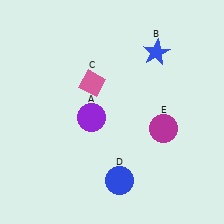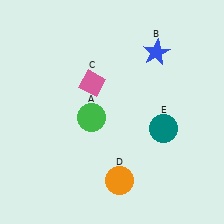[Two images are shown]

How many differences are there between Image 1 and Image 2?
There are 3 differences between the two images.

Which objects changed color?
A changed from purple to green. D changed from blue to orange. E changed from magenta to teal.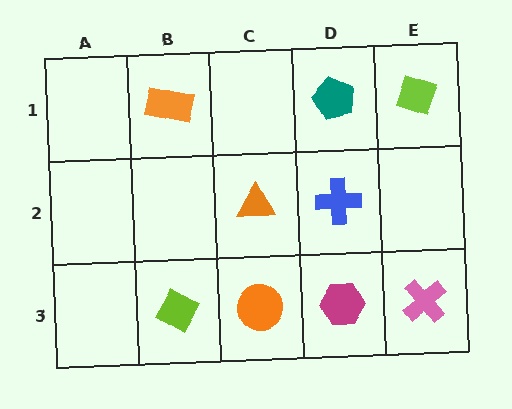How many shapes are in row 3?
4 shapes.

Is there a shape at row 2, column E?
No, that cell is empty.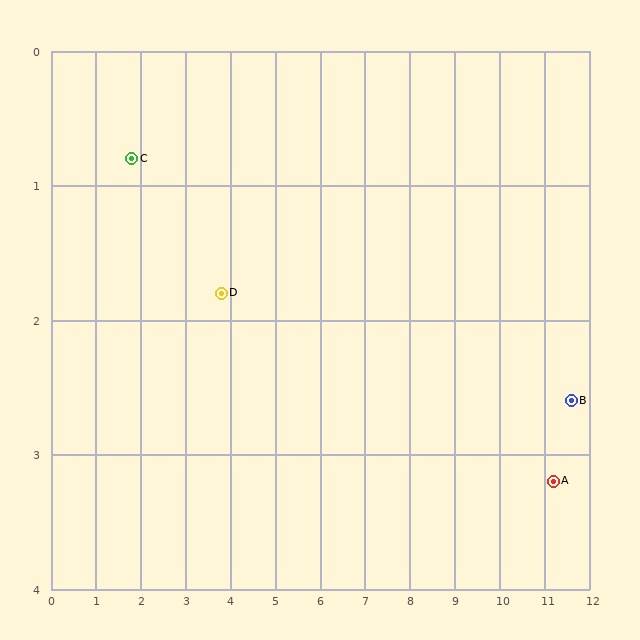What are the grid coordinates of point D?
Point D is at approximately (3.8, 1.8).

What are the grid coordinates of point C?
Point C is at approximately (1.8, 0.8).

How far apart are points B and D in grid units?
Points B and D are about 7.8 grid units apart.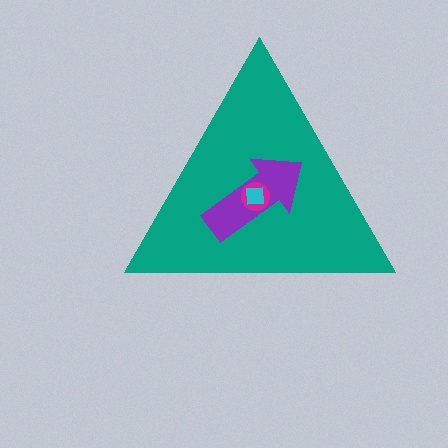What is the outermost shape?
The teal triangle.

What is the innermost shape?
The cyan square.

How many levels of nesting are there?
4.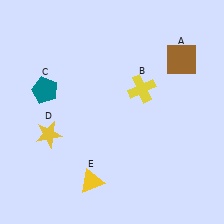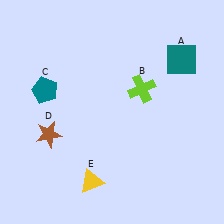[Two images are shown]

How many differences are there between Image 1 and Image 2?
There are 3 differences between the two images.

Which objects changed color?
A changed from brown to teal. B changed from yellow to lime. D changed from yellow to brown.